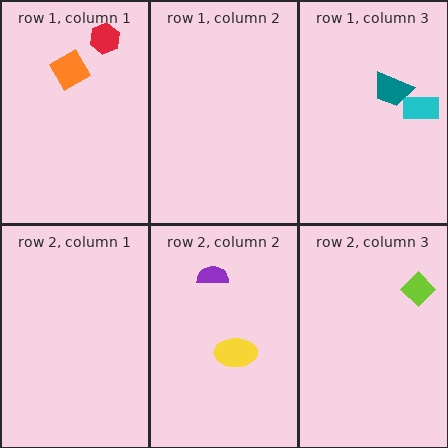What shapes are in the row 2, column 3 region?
The lime diamond.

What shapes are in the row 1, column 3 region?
The cyan rectangle, the teal trapezoid.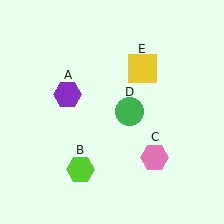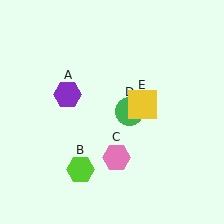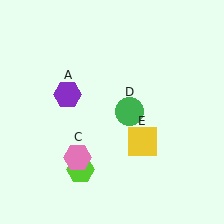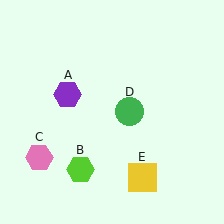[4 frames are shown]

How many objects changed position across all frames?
2 objects changed position: pink hexagon (object C), yellow square (object E).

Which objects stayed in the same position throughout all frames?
Purple hexagon (object A) and lime hexagon (object B) and green circle (object D) remained stationary.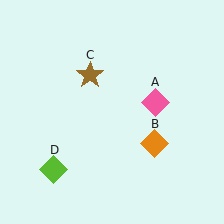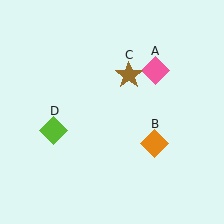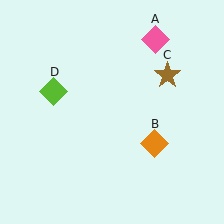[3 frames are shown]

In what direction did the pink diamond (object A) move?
The pink diamond (object A) moved up.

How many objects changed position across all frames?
3 objects changed position: pink diamond (object A), brown star (object C), lime diamond (object D).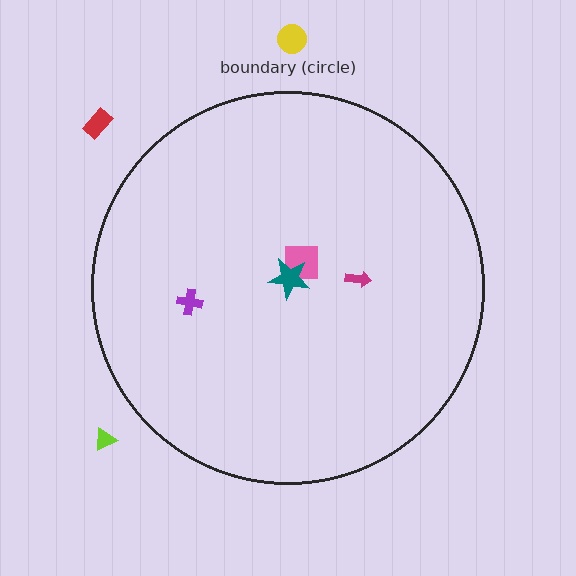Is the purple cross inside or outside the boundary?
Inside.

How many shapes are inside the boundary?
4 inside, 3 outside.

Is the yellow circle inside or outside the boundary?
Outside.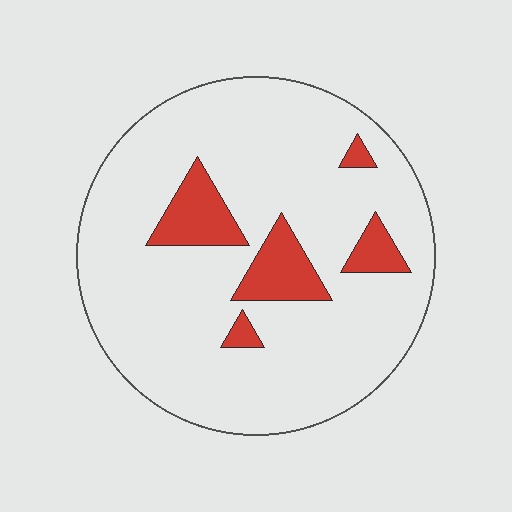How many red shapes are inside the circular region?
5.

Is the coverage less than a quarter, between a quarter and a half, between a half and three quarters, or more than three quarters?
Less than a quarter.